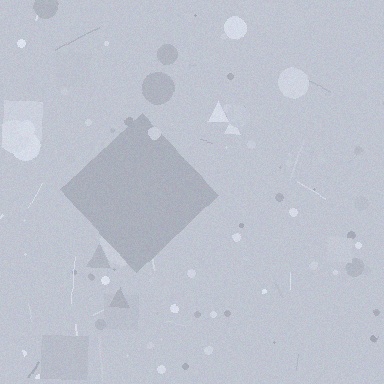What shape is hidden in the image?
A diamond is hidden in the image.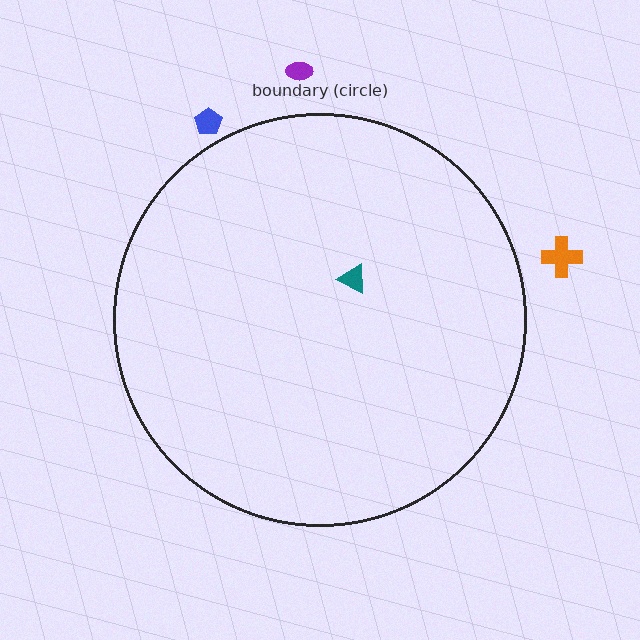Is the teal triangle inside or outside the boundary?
Inside.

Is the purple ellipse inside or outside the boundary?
Outside.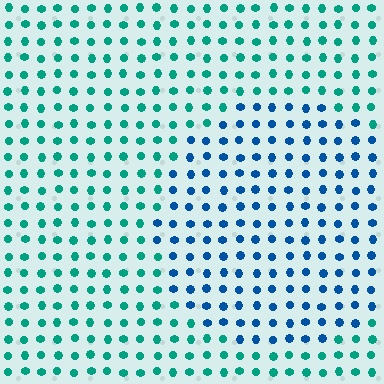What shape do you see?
I see a circle.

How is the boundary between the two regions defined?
The boundary is defined purely by a slight shift in hue (about 41 degrees). Spacing, size, and orientation are identical on both sides.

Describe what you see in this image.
The image is filled with small teal elements in a uniform arrangement. A circle-shaped region is visible where the elements are tinted to a slightly different hue, forming a subtle color boundary.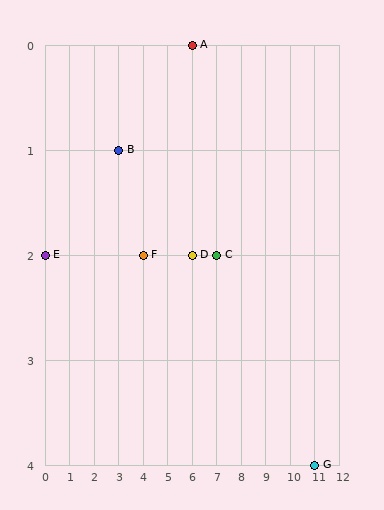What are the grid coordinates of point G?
Point G is at grid coordinates (11, 4).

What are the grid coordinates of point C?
Point C is at grid coordinates (7, 2).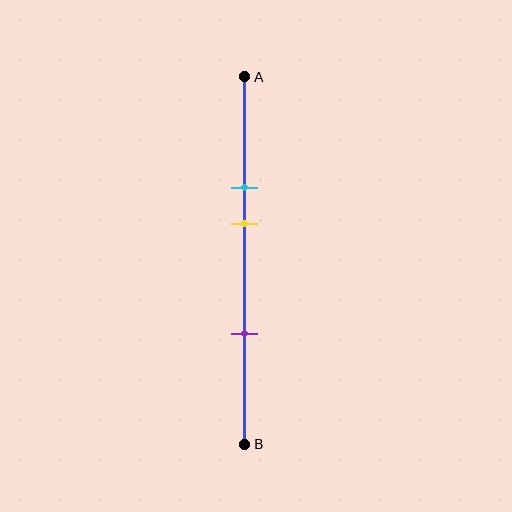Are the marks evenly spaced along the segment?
No, the marks are not evenly spaced.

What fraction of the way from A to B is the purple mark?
The purple mark is approximately 70% (0.7) of the way from A to B.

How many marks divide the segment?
There are 3 marks dividing the segment.